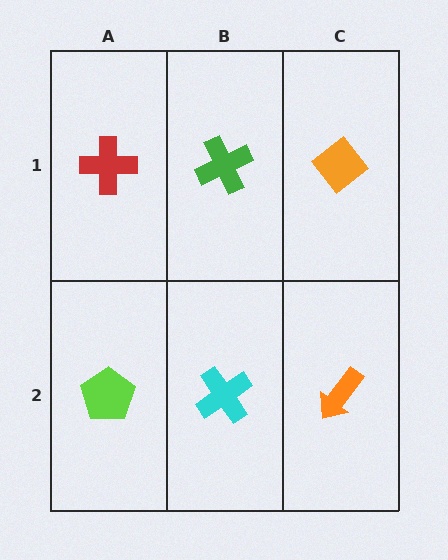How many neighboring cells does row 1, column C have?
2.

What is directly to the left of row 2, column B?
A lime pentagon.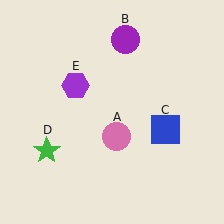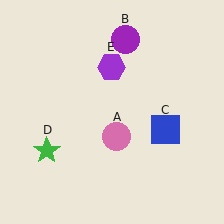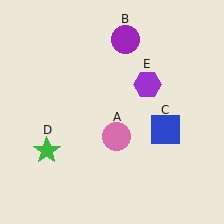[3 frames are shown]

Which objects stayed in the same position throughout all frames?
Pink circle (object A) and purple circle (object B) and blue square (object C) and green star (object D) remained stationary.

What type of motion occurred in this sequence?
The purple hexagon (object E) rotated clockwise around the center of the scene.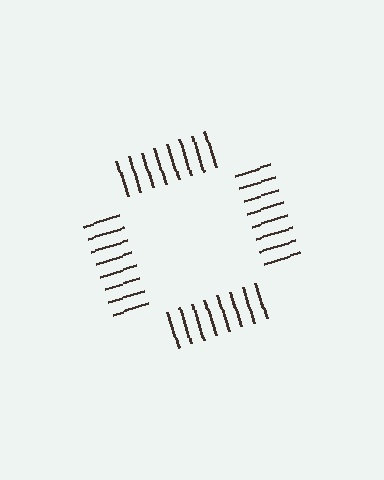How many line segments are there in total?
32 — 8 along each of the 4 edges.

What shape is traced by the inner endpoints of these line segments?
An illusory square — the line segments terminate on its edges but no continuous stroke is drawn.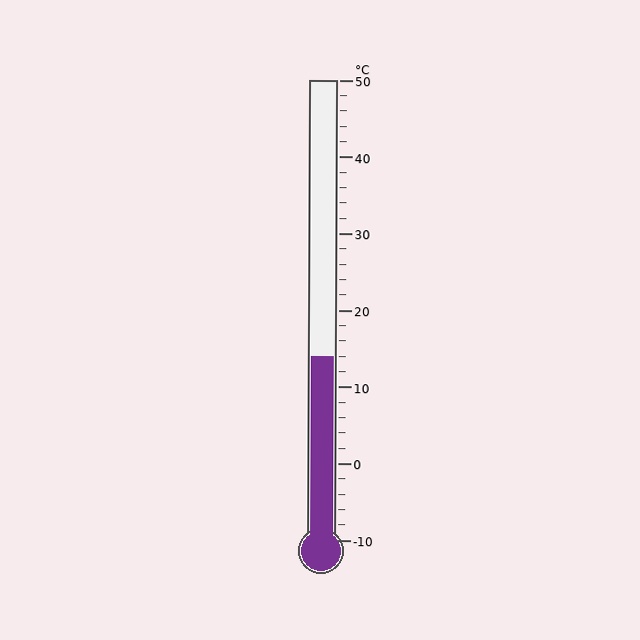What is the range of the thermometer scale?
The thermometer scale ranges from -10°C to 50°C.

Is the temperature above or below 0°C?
The temperature is above 0°C.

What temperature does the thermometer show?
The thermometer shows approximately 14°C.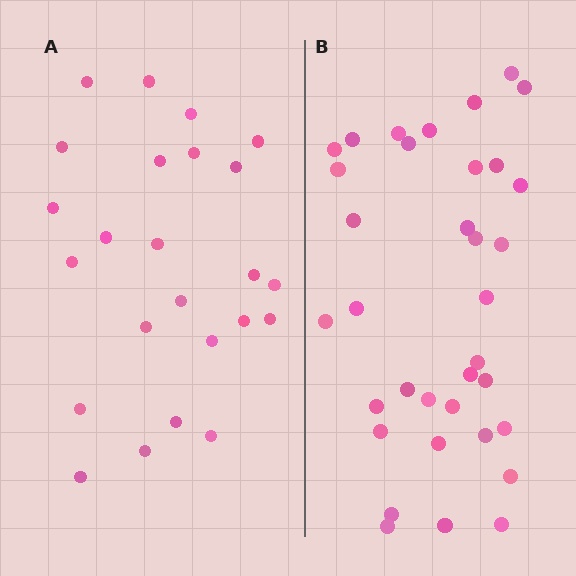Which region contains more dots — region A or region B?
Region B (the right region) has more dots.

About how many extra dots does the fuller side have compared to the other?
Region B has roughly 12 or so more dots than region A.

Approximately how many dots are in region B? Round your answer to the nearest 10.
About 40 dots. (The exact count is 35, which rounds to 40.)